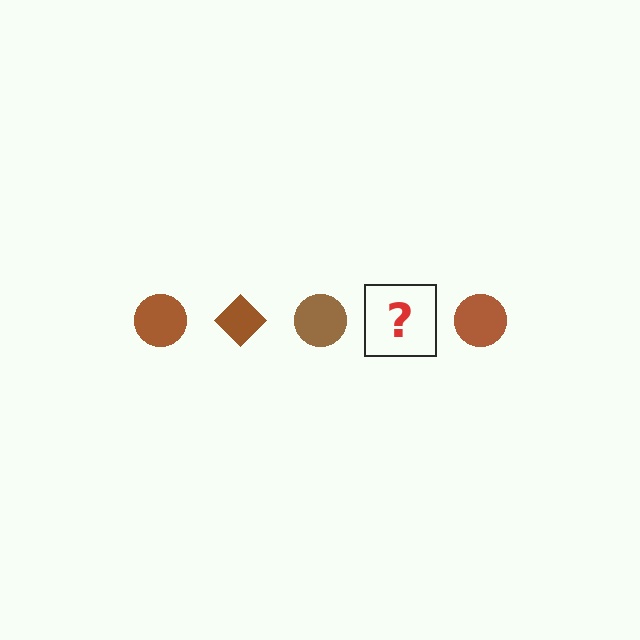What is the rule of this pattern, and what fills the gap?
The rule is that the pattern cycles through circle, diamond shapes in brown. The gap should be filled with a brown diamond.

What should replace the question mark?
The question mark should be replaced with a brown diamond.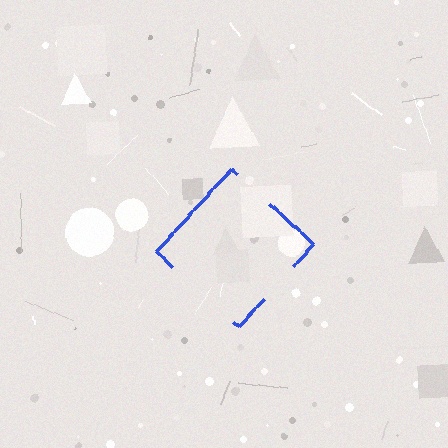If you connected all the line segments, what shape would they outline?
They would outline a diamond.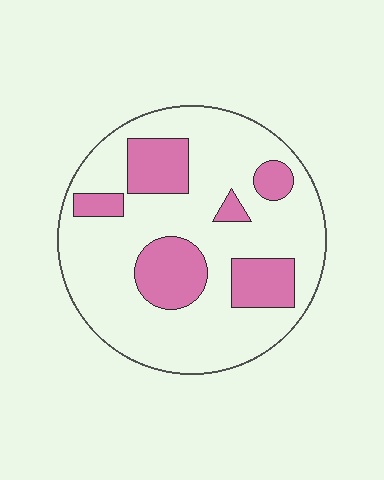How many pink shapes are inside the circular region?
6.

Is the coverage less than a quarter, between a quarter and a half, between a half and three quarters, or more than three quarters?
Less than a quarter.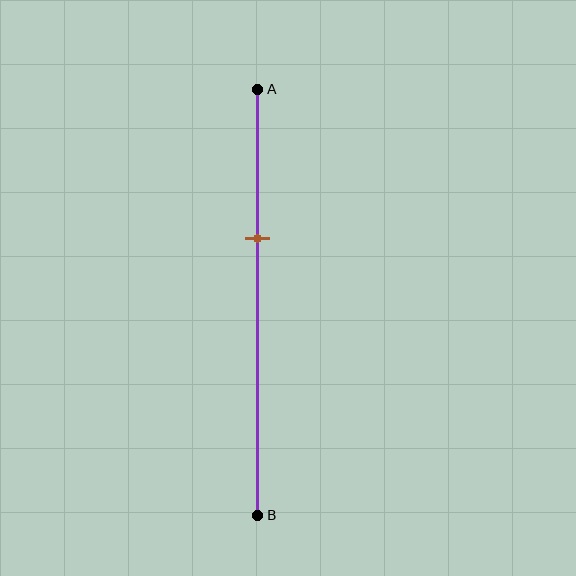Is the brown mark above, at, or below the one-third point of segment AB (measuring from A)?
The brown mark is approximately at the one-third point of segment AB.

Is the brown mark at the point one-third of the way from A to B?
Yes, the mark is approximately at the one-third point.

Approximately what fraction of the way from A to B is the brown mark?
The brown mark is approximately 35% of the way from A to B.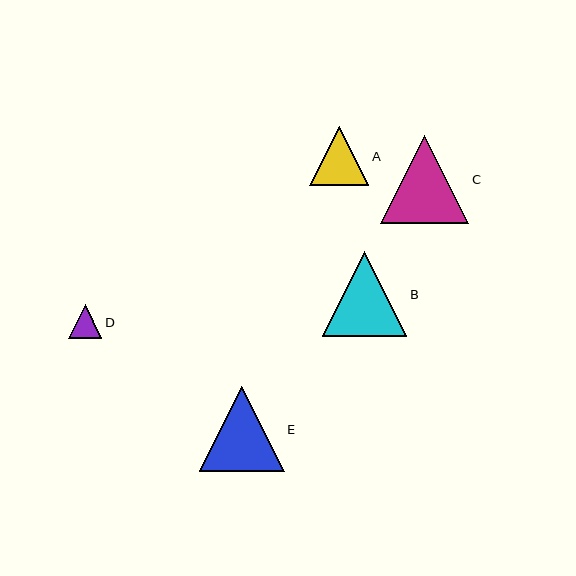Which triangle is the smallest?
Triangle D is the smallest with a size of approximately 34 pixels.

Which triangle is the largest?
Triangle C is the largest with a size of approximately 88 pixels.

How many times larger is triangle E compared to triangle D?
Triangle E is approximately 2.5 times the size of triangle D.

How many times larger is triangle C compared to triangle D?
Triangle C is approximately 2.6 times the size of triangle D.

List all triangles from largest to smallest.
From largest to smallest: C, E, B, A, D.